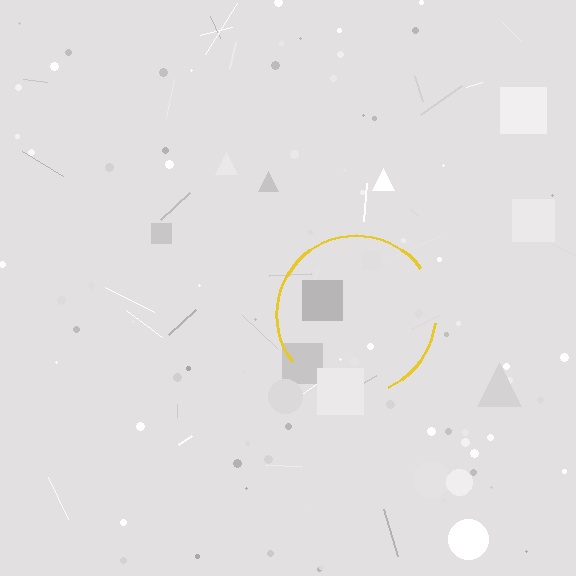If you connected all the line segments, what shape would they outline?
They would outline a circle.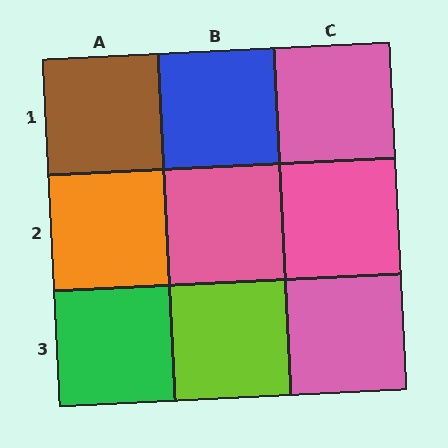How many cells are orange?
1 cell is orange.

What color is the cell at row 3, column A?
Green.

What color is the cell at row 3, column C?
Pink.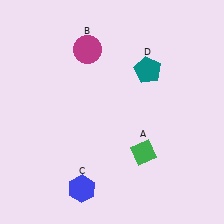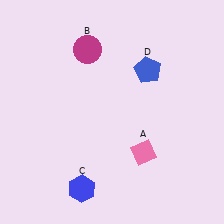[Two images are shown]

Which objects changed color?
A changed from green to pink. D changed from teal to blue.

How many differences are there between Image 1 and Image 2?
There are 2 differences between the two images.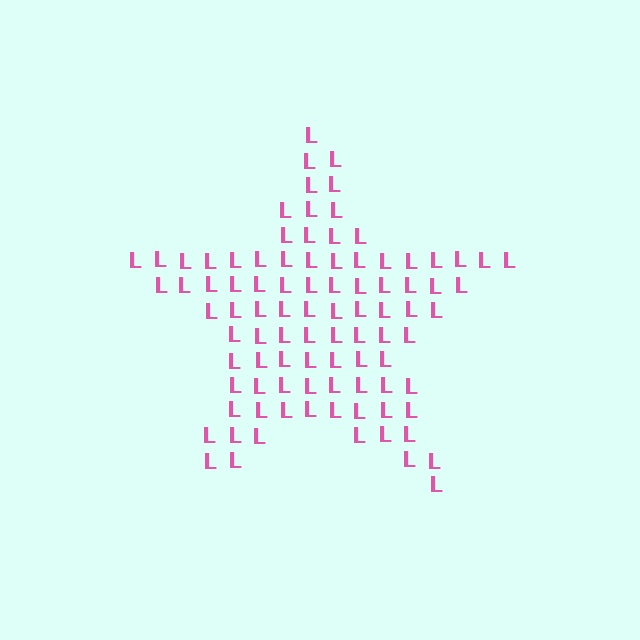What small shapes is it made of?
It is made of small letter L's.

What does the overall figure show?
The overall figure shows a star.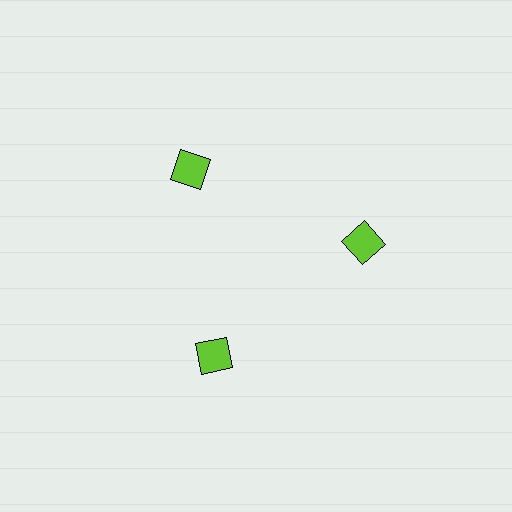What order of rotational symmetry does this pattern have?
This pattern has 3-fold rotational symmetry.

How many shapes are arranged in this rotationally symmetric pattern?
There are 3 shapes, arranged in 3 groups of 1.